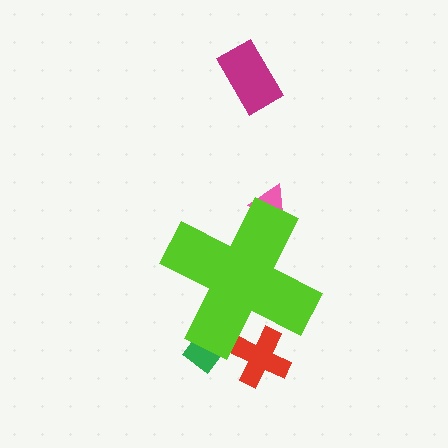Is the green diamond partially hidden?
Yes, the green diamond is partially hidden behind the lime cross.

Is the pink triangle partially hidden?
Yes, the pink triangle is partially hidden behind the lime cross.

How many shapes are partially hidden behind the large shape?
3 shapes are partially hidden.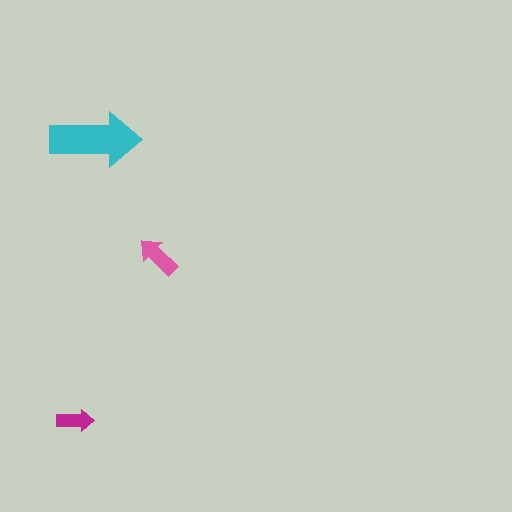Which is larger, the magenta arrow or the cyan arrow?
The cyan one.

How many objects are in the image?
There are 3 objects in the image.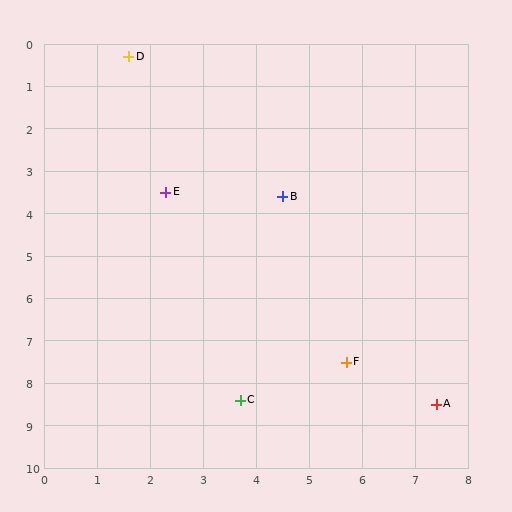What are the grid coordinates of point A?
Point A is at approximately (7.4, 8.5).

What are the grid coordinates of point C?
Point C is at approximately (3.7, 8.4).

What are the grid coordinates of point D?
Point D is at approximately (1.6, 0.3).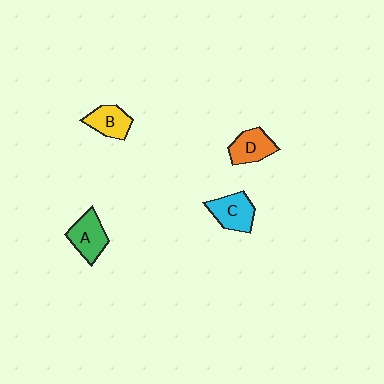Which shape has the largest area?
Shape C (cyan).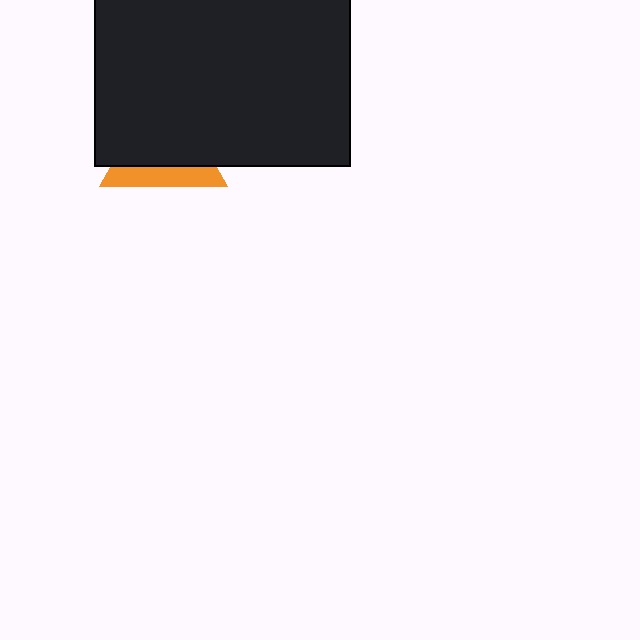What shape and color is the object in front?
The object in front is a black rectangle.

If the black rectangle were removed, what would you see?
You would see the complete orange triangle.